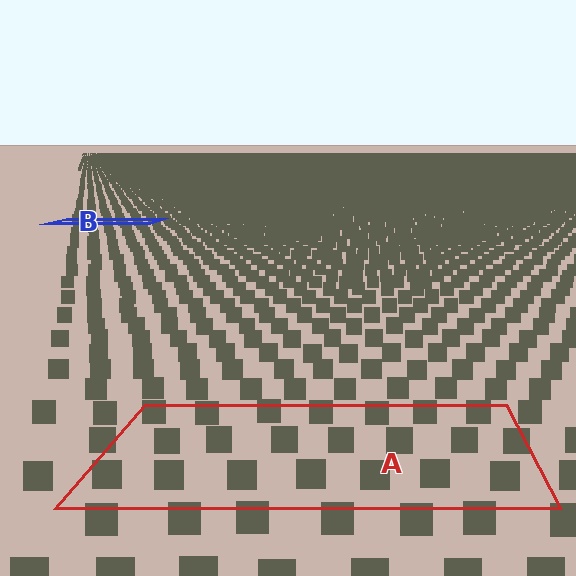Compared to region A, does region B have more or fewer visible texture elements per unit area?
Region B has more texture elements per unit area — they are packed more densely because it is farther away.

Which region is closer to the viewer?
Region A is closer. The texture elements there are larger and more spread out.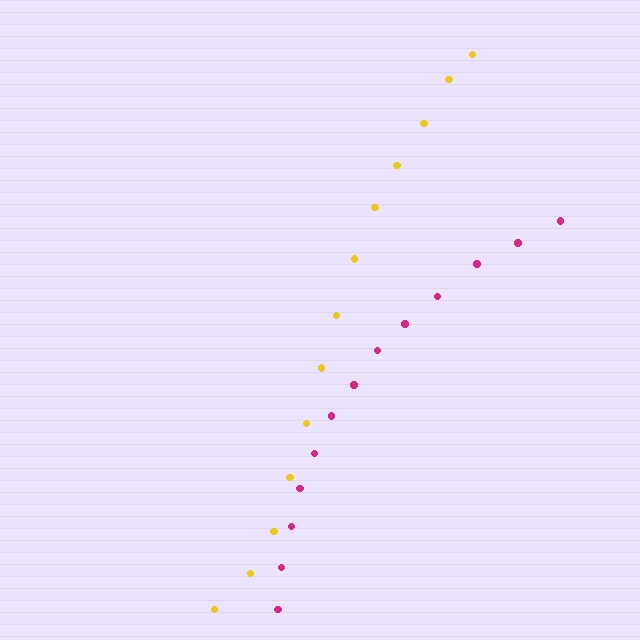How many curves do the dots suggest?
There are 2 distinct paths.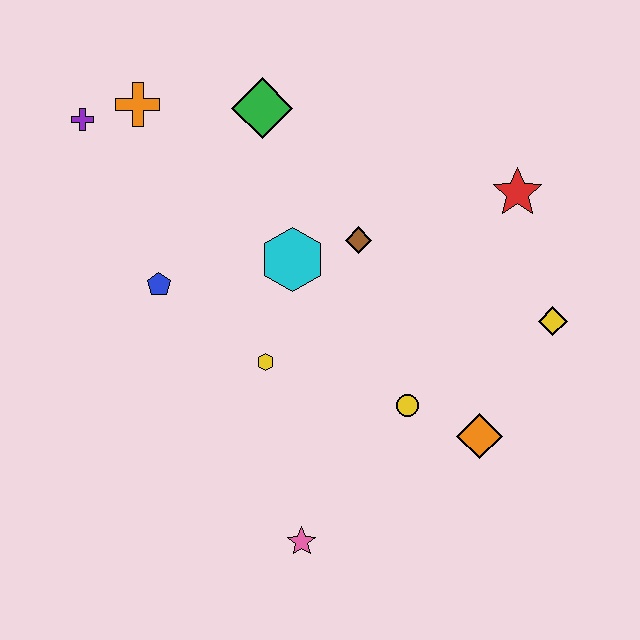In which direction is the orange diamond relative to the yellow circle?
The orange diamond is to the right of the yellow circle.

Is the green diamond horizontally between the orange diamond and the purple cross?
Yes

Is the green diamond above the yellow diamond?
Yes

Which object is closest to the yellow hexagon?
The cyan hexagon is closest to the yellow hexagon.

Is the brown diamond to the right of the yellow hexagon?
Yes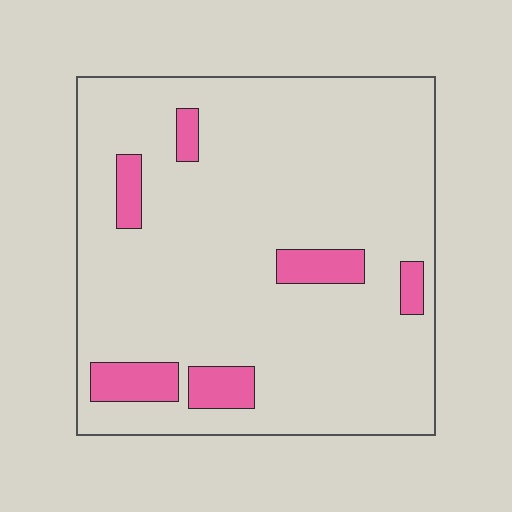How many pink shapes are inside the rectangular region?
6.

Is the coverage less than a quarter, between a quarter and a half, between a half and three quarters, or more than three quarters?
Less than a quarter.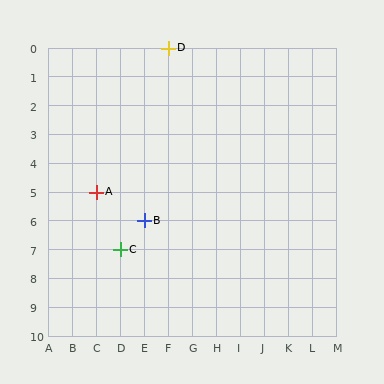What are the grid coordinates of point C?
Point C is at grid coordinates (D, 7).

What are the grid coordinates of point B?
Point B is at grid coordinates (E, 6).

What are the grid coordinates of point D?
Point D is at grid coordinates (F, 0).